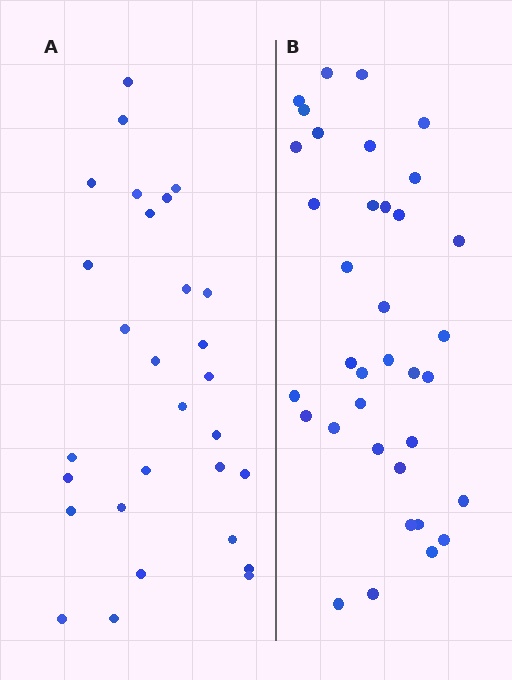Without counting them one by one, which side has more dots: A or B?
Region B (the right region) has more dots.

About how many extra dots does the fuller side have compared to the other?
Region B has roughly 8 or so more dots than region A.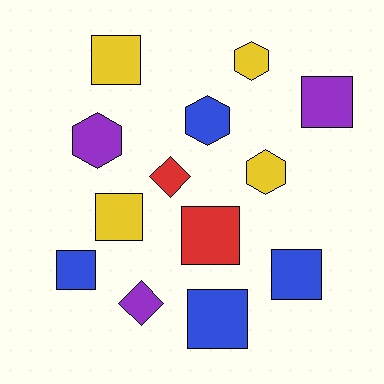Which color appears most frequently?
Blue, with 4 objects.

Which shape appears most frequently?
Square, with 7 objects.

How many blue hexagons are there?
There is 1 blue hexagon.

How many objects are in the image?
There are 13 objects.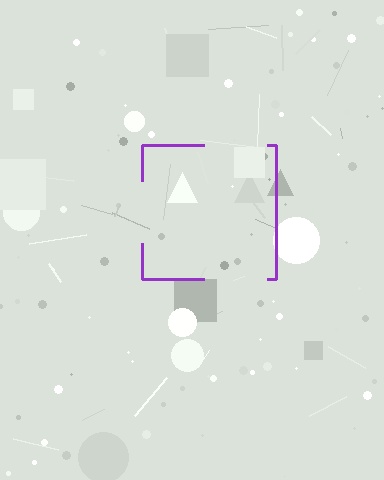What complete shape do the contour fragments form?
The contour fragments form a square.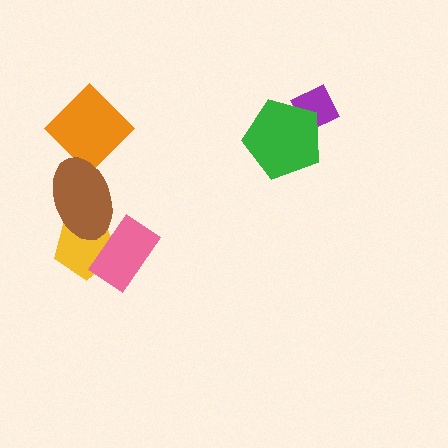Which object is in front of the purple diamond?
The green pentagon is in front of the purple diamond.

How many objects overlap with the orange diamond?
1 object overlaps with the orange diamond.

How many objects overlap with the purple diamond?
1 object overlaps with the purple diamond.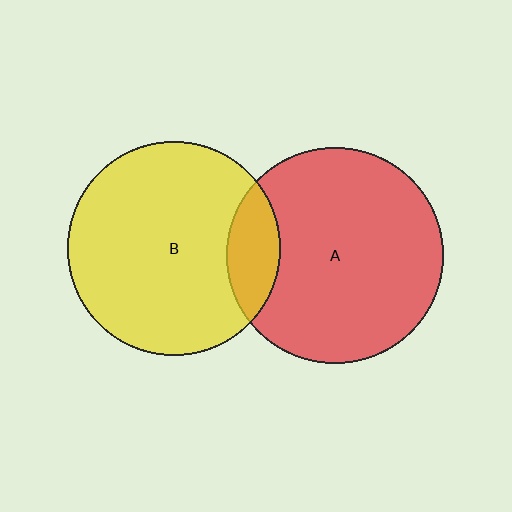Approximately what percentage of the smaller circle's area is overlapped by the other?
Approximately 15%.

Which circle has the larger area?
Circle A (red).